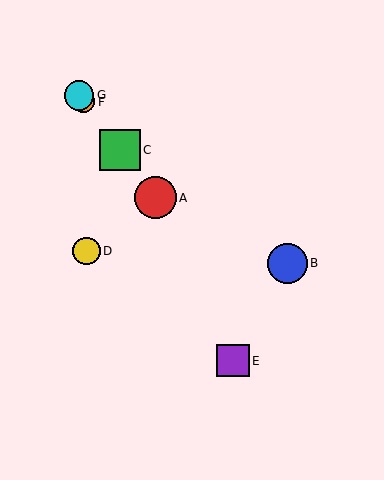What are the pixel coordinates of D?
Object D is at (87, 251).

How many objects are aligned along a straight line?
4 objects (A, C, F, G) are aligned along a straight line.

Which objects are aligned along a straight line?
Objects A, C, F, G are aligned along a straight line.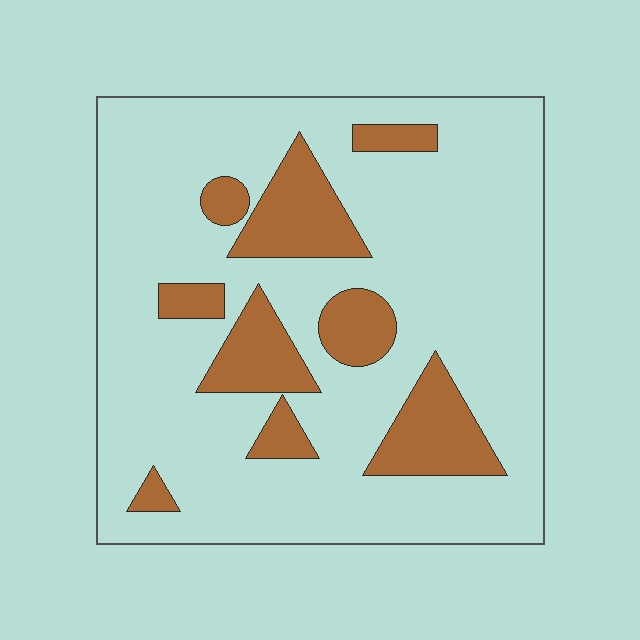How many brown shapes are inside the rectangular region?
9.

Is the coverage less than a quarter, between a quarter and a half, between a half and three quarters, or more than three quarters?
Less than a quarter.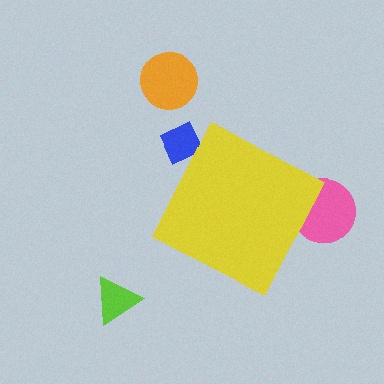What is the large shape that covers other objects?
A yellow diamond.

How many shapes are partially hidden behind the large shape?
2 shapes are partially hidden.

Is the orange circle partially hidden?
No, the orange circle is fully visible.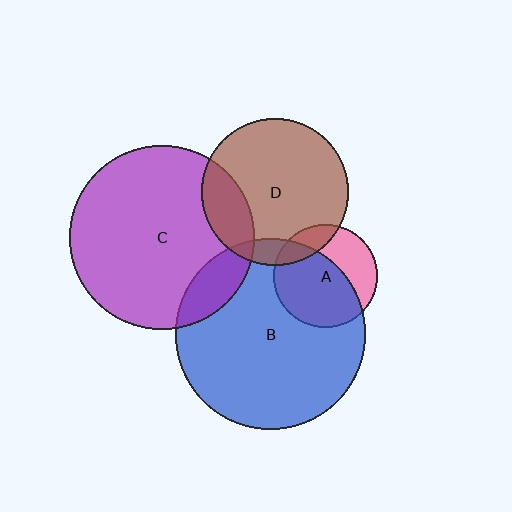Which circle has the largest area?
Circle B (blue).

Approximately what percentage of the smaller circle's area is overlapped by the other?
Approximately 20%.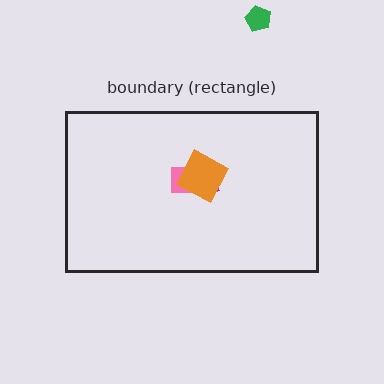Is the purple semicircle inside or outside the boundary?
Inside.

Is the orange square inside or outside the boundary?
Inside.